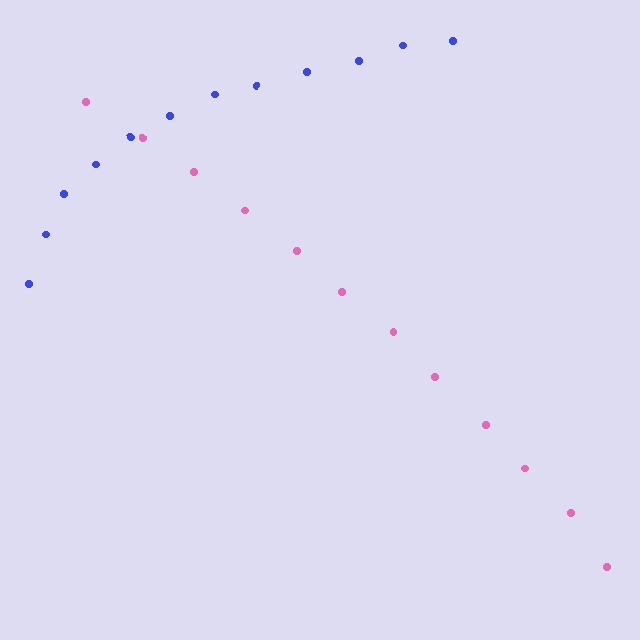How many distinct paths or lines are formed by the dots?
There are 2 distinct paths.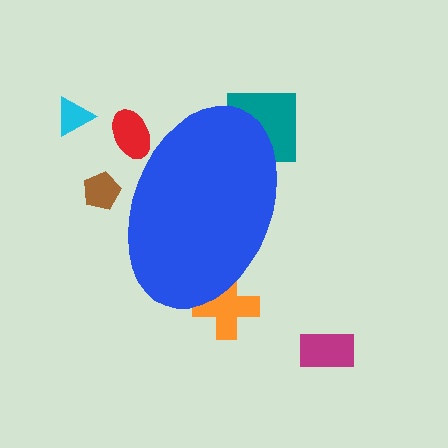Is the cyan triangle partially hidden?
No, the cyan triangle is fully visible.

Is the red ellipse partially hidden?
Yes, the red ellipse is partially hidden behind the blue ellipse.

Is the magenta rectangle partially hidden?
No, the magenta rectangle is fully visible.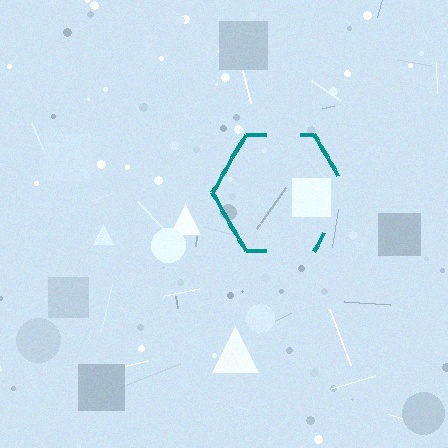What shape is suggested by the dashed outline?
The dashed outline suggests a hexagon.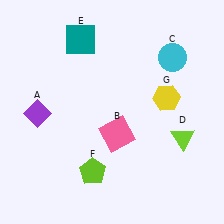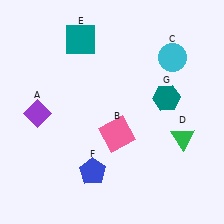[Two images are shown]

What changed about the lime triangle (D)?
In Image 1, D is lime. In Image 2, it changed to green.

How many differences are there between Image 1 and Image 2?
There are 3 differences between the two images.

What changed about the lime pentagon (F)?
In Image 1, F is lime. In Image 2, it changed to blue.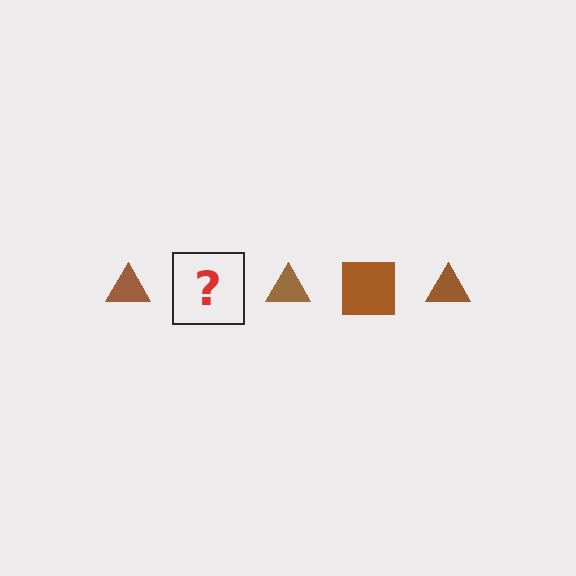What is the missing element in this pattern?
The missing element is a brown square.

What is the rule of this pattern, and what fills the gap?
The rule is that the pattern cycles through triangle, square shapes in brown. The gap should be filled with a brown square.